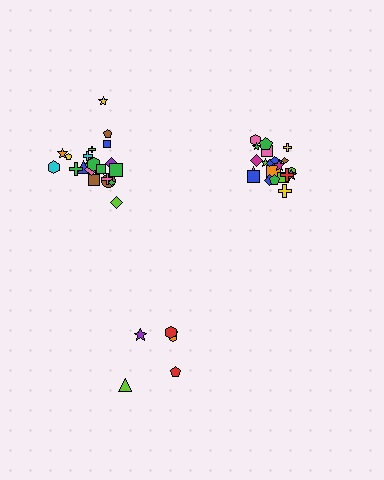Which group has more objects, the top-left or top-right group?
The top-left group.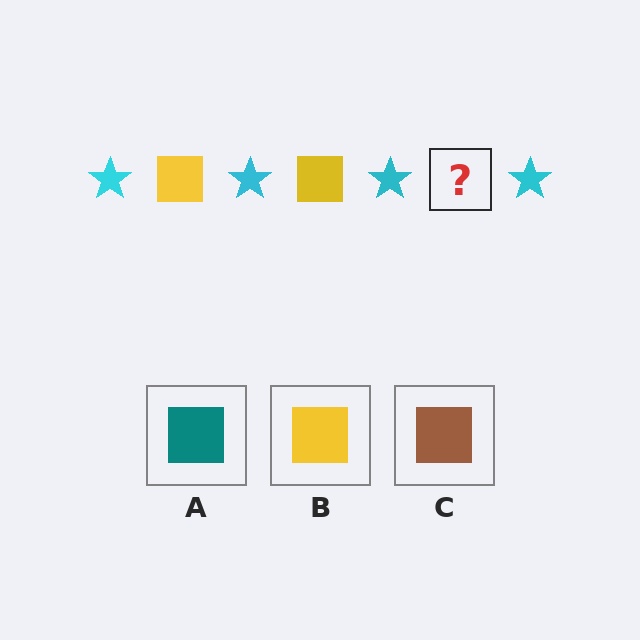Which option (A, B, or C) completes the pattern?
B.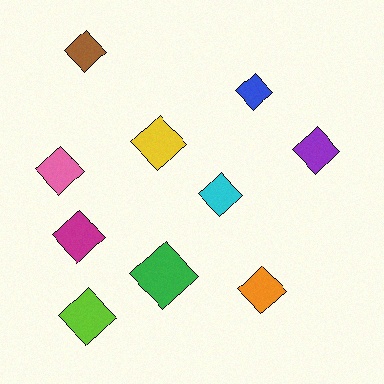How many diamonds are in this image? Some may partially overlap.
There are 10 diamonds.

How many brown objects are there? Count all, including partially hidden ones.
There is 1 brown object.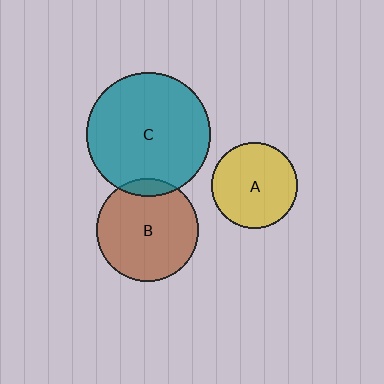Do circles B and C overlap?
Yes.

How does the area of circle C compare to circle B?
Approximately 1.5 times.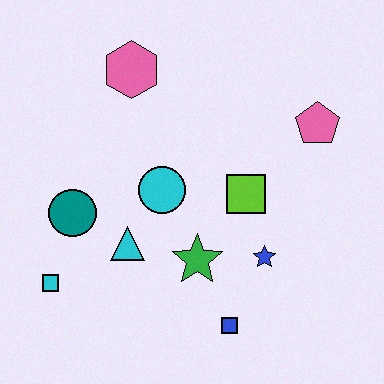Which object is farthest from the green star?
The pink hexagon is farthest from the green star.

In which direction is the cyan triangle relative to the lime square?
The cyan triangle is to the left of the lime square.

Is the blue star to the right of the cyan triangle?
Yes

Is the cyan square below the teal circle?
Yes